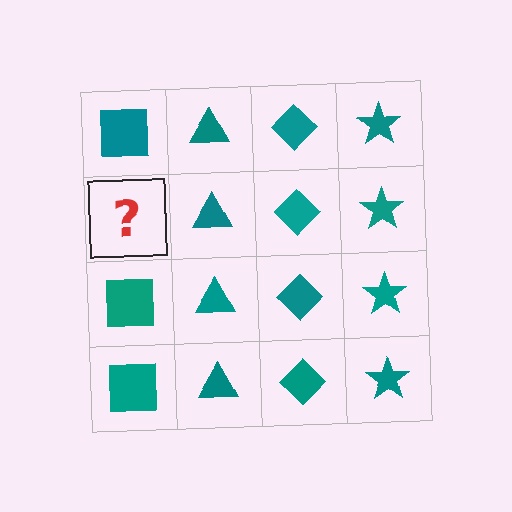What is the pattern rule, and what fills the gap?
The rule is that each column has a consistent shape. The gap should be filled with a teal square.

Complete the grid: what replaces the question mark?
The question mark should be replaced with a teal square.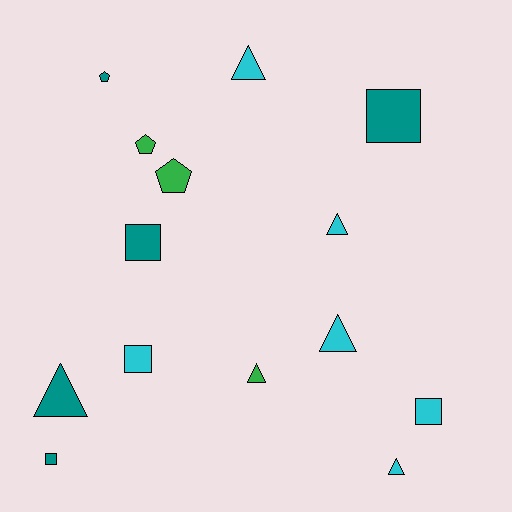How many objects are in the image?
There are 14 objects.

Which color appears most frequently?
Cyan, with 6 objects.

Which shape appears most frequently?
Triangle, with 6 objects.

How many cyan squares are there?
There are 2 cyan squares.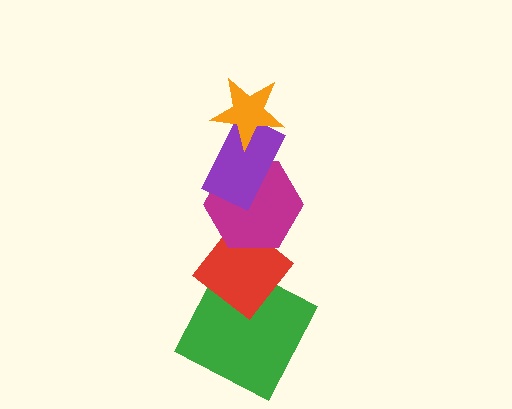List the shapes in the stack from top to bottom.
From top to bottom: the orange star, the purple rectangle, the magenta hexagon, the red diamond, the green square.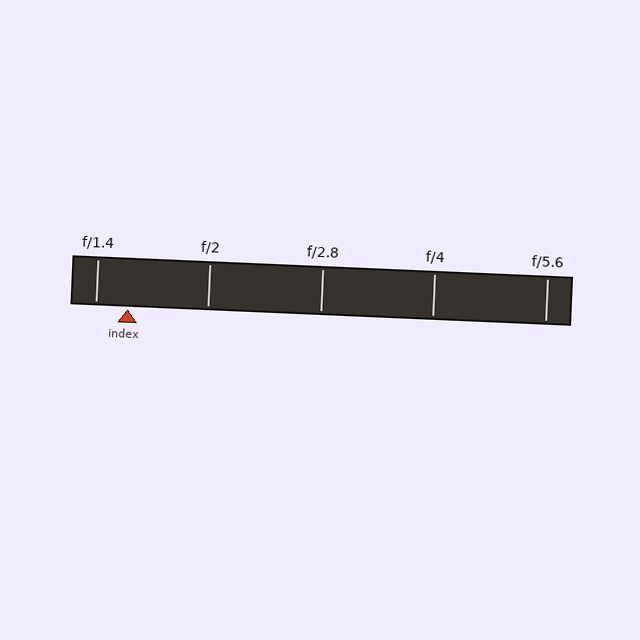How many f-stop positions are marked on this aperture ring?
There are 5 f-stop positions marked.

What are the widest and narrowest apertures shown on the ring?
The widest aperture shown is f/1.4 and the narrowest is f/5.6.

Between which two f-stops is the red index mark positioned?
The index mark is between f/1.4 and f/2.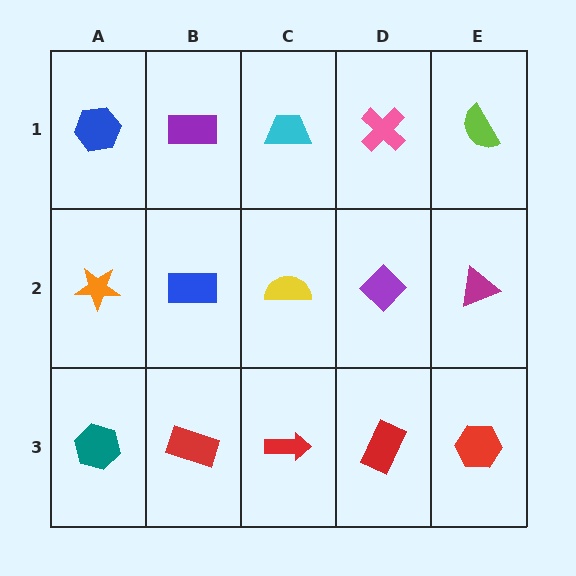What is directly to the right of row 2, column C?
A purple diamond.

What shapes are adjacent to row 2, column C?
A cyan trapezoid (row 1, column C), a red arrow (row 3, column C), a blue rectangle (row 2, column B), a purple diamond (row 2, column D).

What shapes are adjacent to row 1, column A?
An orange star (row 2, column A), a purple rectangle (row 1, column B).